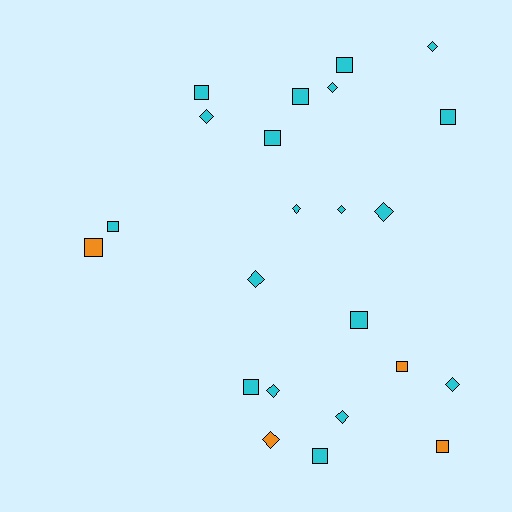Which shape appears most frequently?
Square, with 12 objects.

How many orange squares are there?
There are 3 orange squares.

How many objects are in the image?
There are 23 objects.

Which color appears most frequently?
Cyan, with 19 objects.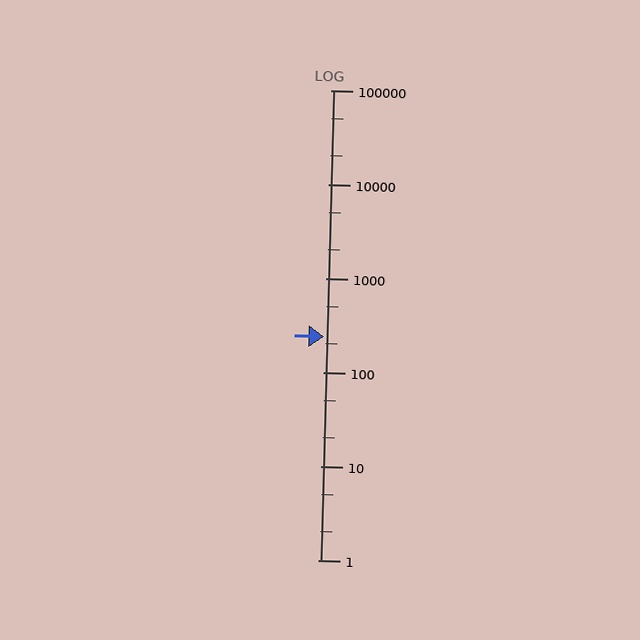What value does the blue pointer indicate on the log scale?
The pointer indicates approximately 240.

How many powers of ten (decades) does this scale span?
The scale spans 5 decades, from 1 to 100000.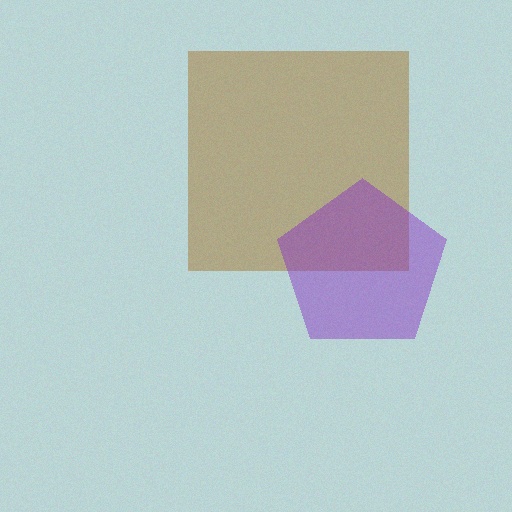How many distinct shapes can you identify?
There are 2 distinct shapes: a brown square, a purple pentagon.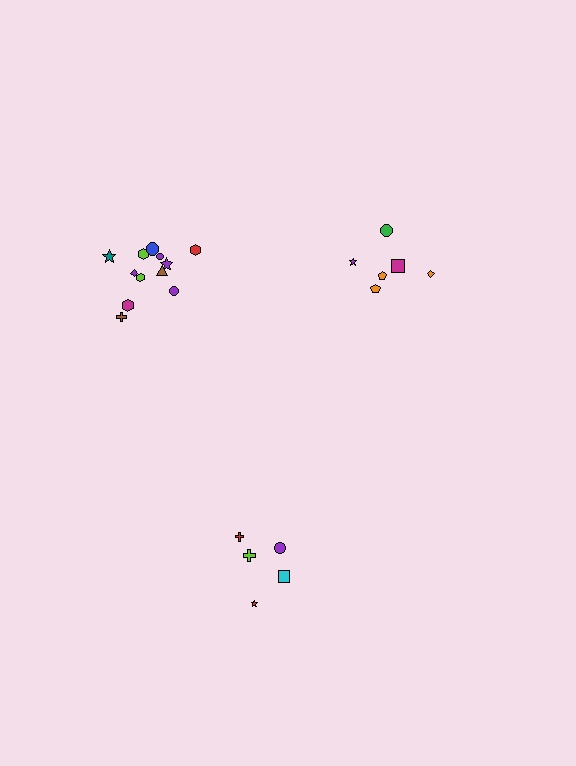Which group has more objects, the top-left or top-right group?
The top-left group.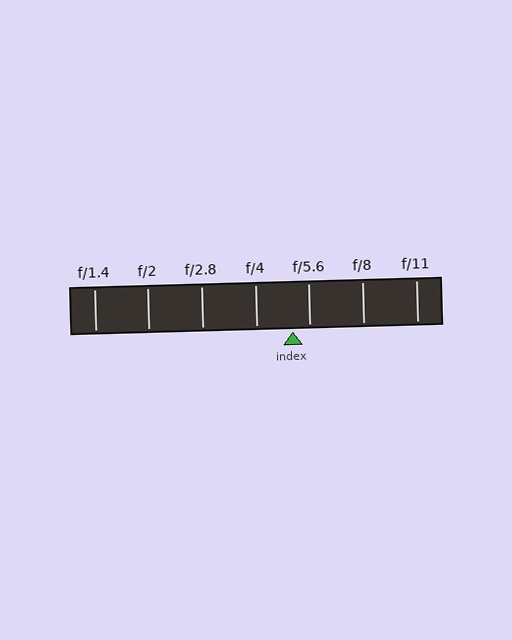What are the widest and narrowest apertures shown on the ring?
The widest aperture shown is f/1.4 and the narrowest is f/11.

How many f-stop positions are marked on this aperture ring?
There are 7 f-stop positions marked.